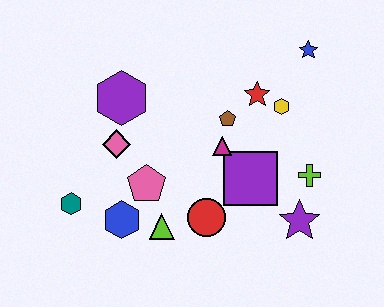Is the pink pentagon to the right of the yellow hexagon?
No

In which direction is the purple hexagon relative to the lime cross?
The purple hexagon is to the left of the lime cross.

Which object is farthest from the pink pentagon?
The blue star is farthest from the pink pentagon.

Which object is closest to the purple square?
The magenta triangle is closest to the purple square.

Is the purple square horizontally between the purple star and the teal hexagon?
Yes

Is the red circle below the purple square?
Yes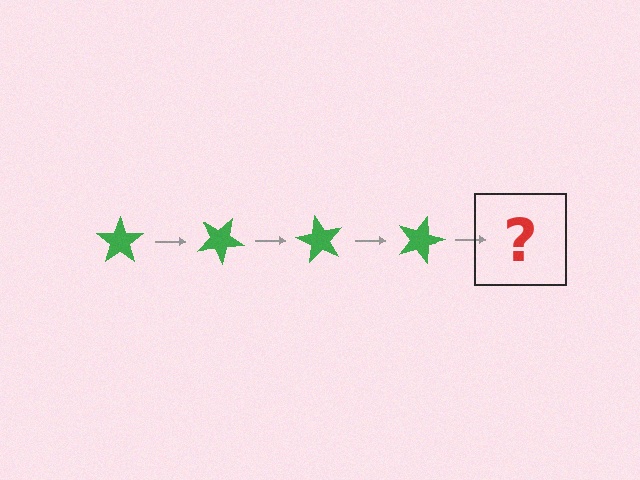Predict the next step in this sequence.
The next step is a green star rotated 120 degrees.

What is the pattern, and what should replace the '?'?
The pattern is that the star rotates 30 degrees each step. The '?' should be a green star rotated 120 degrees.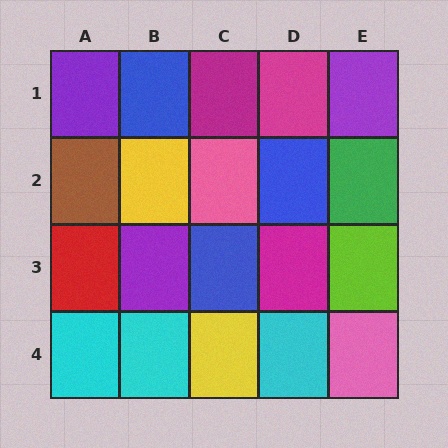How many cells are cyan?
3 cells are cyan.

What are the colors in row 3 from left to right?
Red, purple, blue, magenta, lime.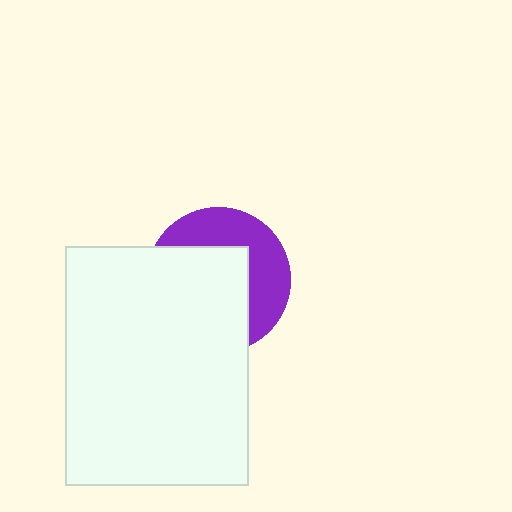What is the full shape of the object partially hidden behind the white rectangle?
The partially hidden object is a purple circle.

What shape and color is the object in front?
The object in front is a white rectangle.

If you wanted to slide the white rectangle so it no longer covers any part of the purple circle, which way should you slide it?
Slide it toward the lower-left — that is the most direct way to separate the two shapes.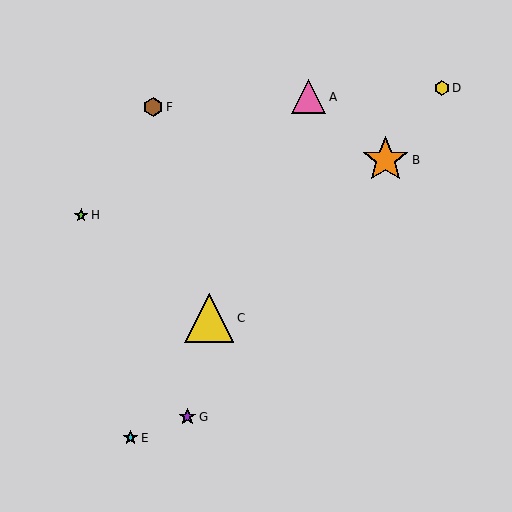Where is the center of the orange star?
The center of the orange star is at (385, 160).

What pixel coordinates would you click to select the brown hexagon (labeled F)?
Click at (153, 107) to select the brown hexagon F.